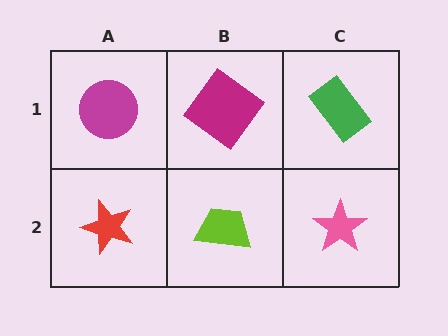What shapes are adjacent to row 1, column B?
A lime trapezoid (row 2, column B), a magenta circle (row 1, column A), a green rectangle (row 1, column C).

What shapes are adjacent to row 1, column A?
A red star (row 2, column A), a magenta diamond (row 1, column B).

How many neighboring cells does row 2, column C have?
2.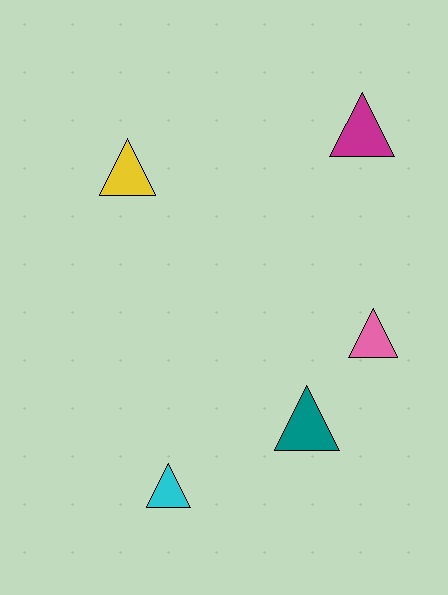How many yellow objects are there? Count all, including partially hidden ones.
There is 1 yellow object.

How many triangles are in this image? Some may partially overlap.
There are 5 triangles.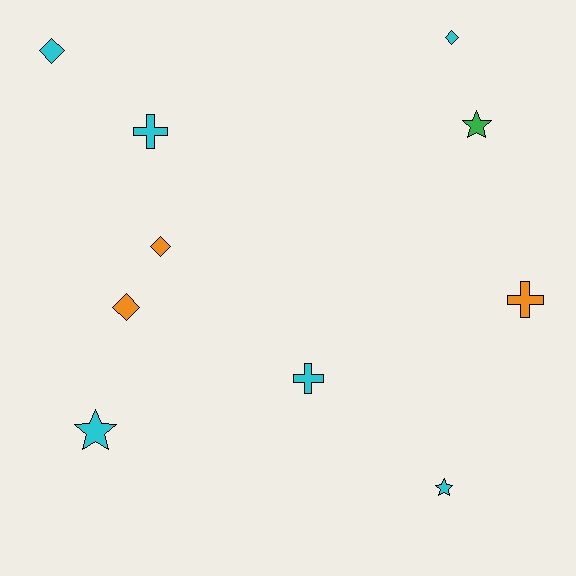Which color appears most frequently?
Cyan, with 6 objects.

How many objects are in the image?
There are 10 objects.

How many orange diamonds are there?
There are 2 orange diamonds.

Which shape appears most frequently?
Diamond, with 4 objects.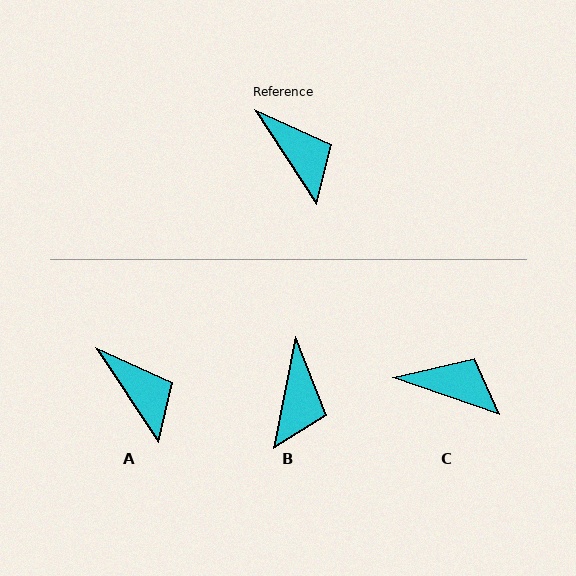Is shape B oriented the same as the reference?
No, it is off by about 45 degrees.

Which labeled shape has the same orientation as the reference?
A.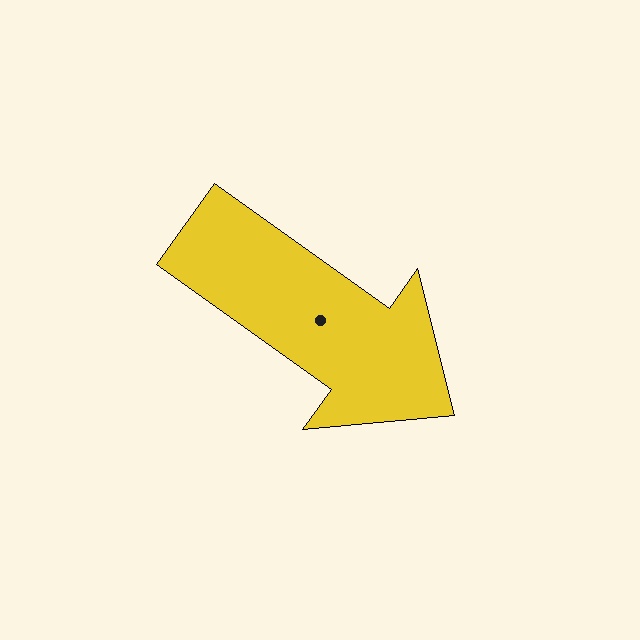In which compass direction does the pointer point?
Southeast.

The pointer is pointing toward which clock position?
Roughly 4 o'clock.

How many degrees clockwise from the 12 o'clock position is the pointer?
Approximately 125 degrees.